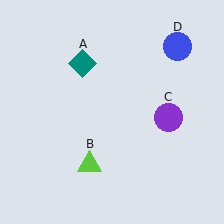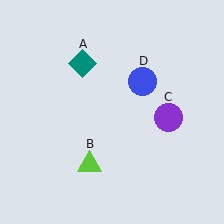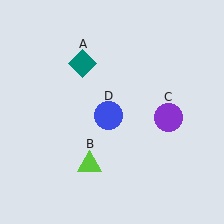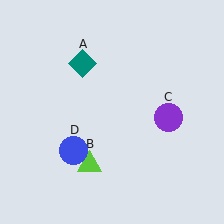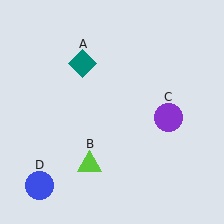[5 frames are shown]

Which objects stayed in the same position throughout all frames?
Teal diamond (object A) and lime triangle (object B) and purple circle (object C) remained stationary.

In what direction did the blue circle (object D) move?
The blue circle (object D) moved down and to the left.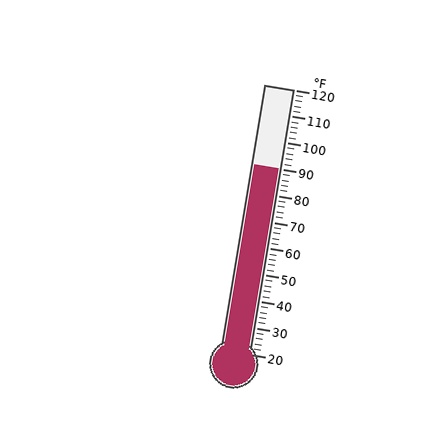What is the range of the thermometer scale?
The thermometer scale ranges from 20°F to 120°F.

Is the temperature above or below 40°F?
The temperature is above 40°F.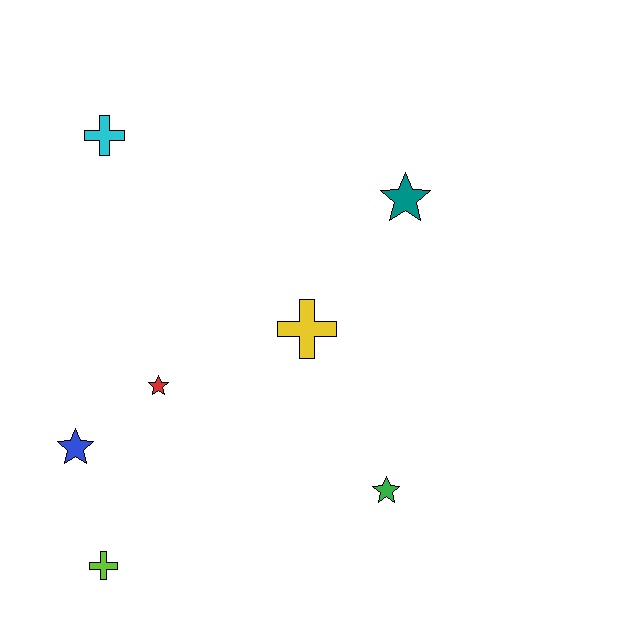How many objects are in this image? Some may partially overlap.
There are 7 objects.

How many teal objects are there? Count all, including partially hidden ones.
There is 1 teal object.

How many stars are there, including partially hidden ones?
There are 4 stars.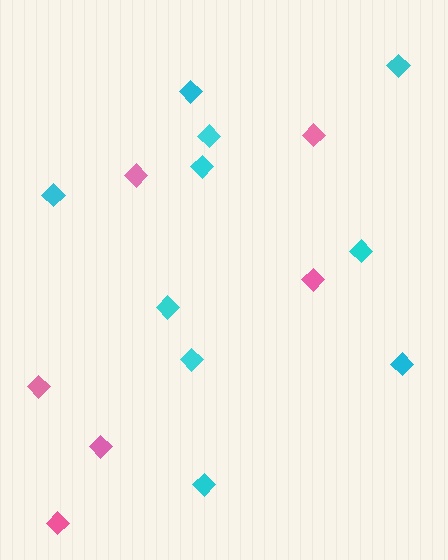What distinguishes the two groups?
There are 2 groups: one group of pink diamonds (6) and one group of cyan diamonds (10).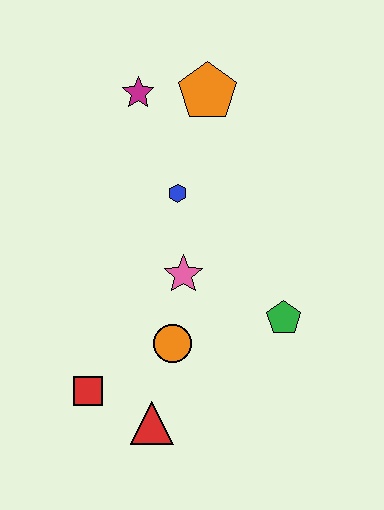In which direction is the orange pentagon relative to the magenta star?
The orange pentagon is to the right of the magenta star.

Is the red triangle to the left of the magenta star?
No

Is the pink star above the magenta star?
No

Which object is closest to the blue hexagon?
The pink star is closest to the blue hexagon.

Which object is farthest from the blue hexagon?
The red triangle is farthest from the blue hexagon.